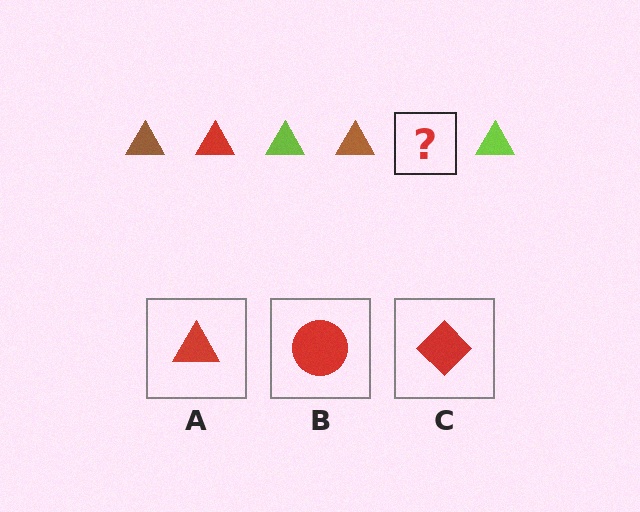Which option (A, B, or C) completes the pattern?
A.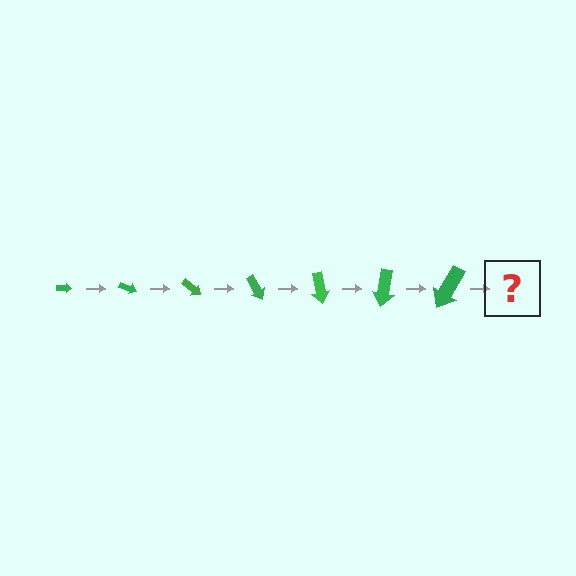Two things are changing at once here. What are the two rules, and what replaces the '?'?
The two rules are that the arrow grows larger each step and it rotates 20 degrees each step. The '?' should be an arrow, larger than the previous one and rotated 140 degrees from the start.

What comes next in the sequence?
The next element should be an arrow, larger than the previous one and rotated 140 degrees from the start.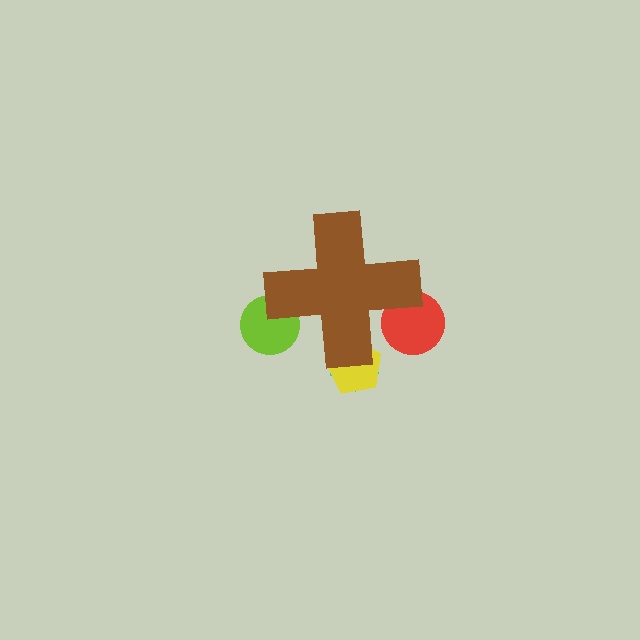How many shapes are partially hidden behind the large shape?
4 shapes are partially hidden.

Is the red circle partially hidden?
Yes, the red circle is partially hidden behind the brown cross.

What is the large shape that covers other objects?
A brown cross.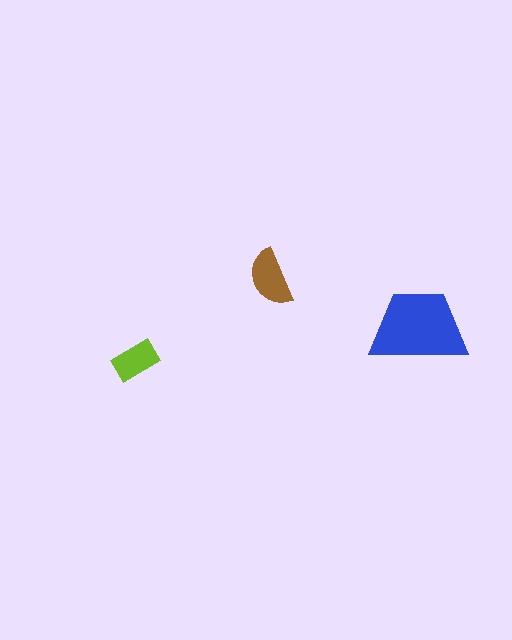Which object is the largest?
The blue trapezoid.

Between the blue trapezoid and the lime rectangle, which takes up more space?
The blue trapezoid.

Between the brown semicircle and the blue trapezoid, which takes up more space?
The blue trapezoid.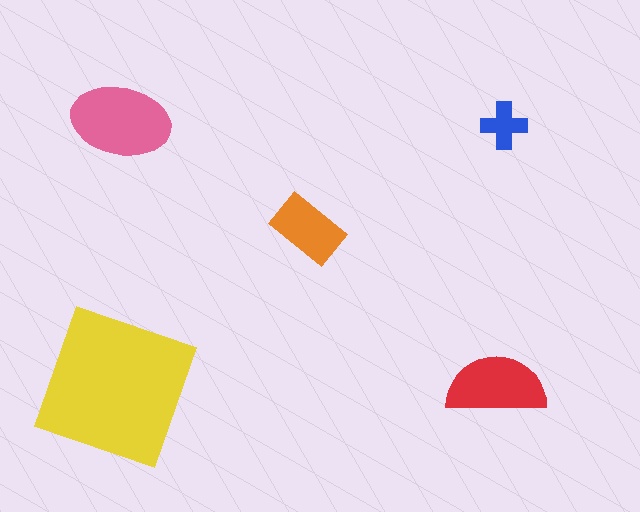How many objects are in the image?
There are 5 objects in the image.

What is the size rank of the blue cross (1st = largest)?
5th.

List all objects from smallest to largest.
The blue cross, the orange rectangle, the red semicircle, the pink ellipse, the yellow square.